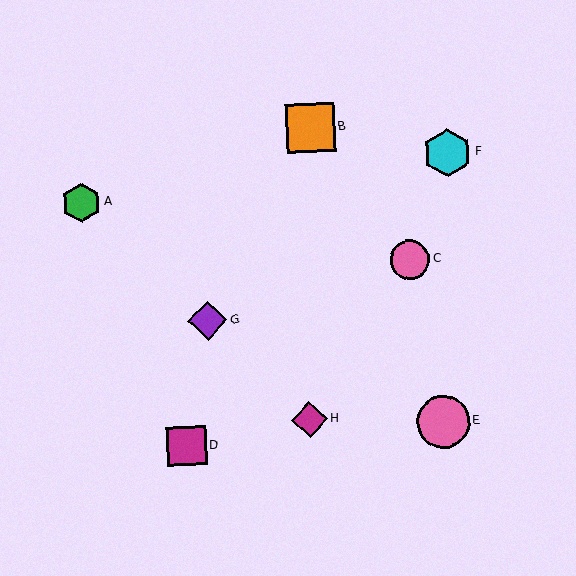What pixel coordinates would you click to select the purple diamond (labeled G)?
Click at (208, 320) to select the purple diamond G.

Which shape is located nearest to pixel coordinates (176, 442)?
The magenta square (labeled D) at (187, 446) is nearest to that location.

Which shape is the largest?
The pink circle (labeled E) is the largest.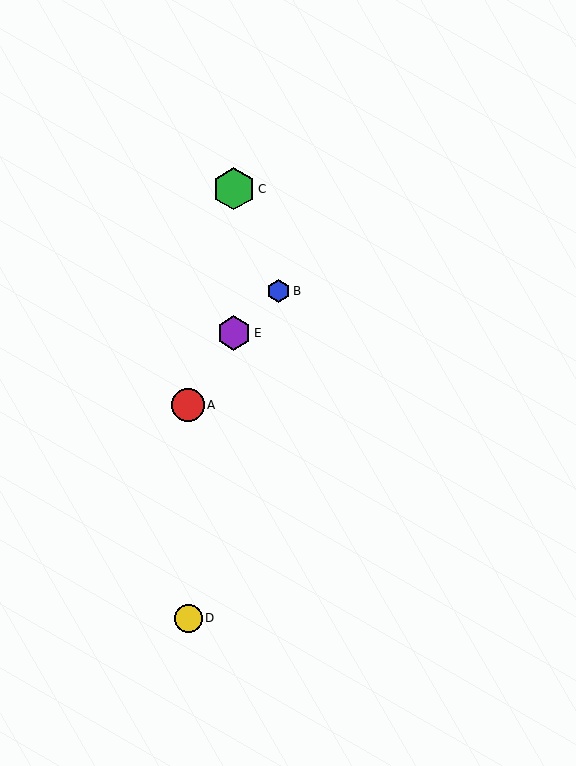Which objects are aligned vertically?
Objects C, E are aligned vertically.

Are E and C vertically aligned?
Yes, both are at x≈234.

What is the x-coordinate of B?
Object B is at x≈279.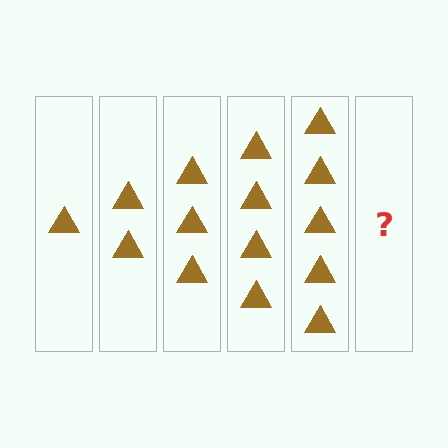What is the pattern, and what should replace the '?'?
The pattern is that each step adds one more triangle. The '?' should be 6 triangles.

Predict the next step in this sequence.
The next step is 6 triangles.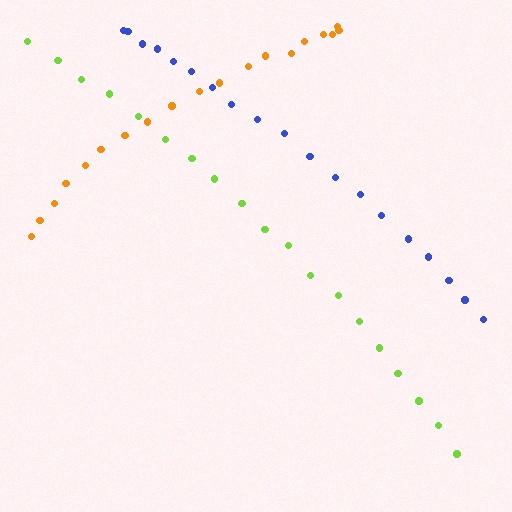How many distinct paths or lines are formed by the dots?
There are 3 distinct paths.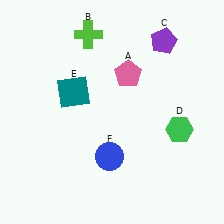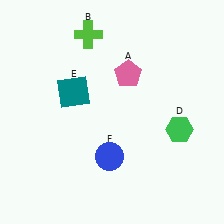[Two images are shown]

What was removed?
The purple pentagon (C) was removed in Image 2.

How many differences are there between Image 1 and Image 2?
There is 1 difference between the two images.